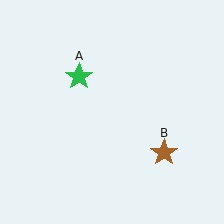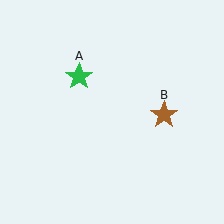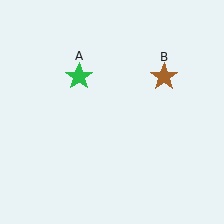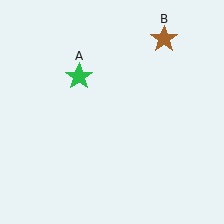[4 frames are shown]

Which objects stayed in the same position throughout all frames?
Green star (object A) remained stationary.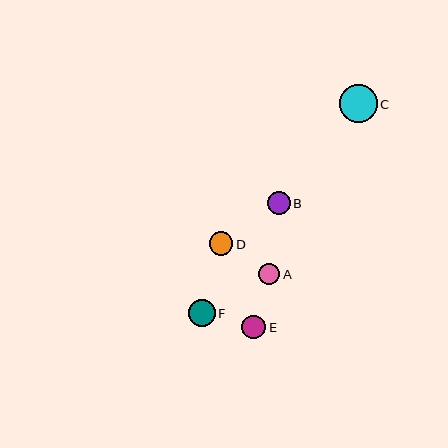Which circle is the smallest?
Circle A is the smallest with a size of approximately 21 pixels.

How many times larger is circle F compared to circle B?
Circle F is approximately 1.2 times the size of circle B.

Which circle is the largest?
Circle C is the largest with a size of approximately 38 pixels.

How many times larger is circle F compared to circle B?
Circle F is approximately 1.2 times the size of circle B.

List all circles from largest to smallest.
From largest to smallest: C, F, E, D, B, A.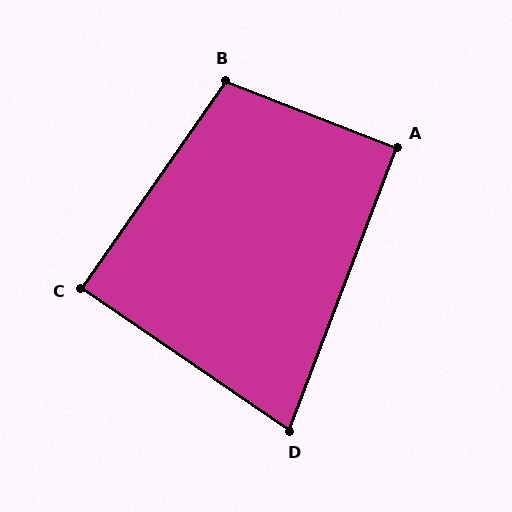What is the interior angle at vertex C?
Approximately 89 degrees (approximately right).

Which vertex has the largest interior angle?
B, at approximately 104 degrees.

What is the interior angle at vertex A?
Approximately 91 degrees (approximately right).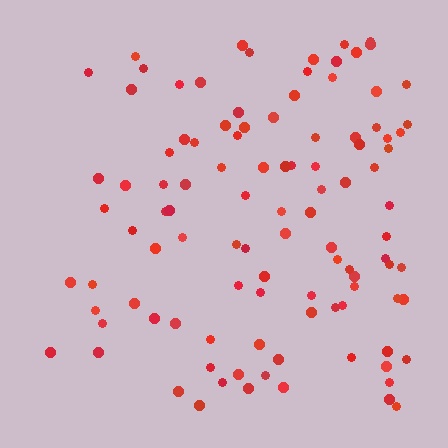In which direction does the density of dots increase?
From left to right, with the right side densest.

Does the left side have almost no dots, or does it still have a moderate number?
Still a moderate number, just noticeably fewer than the right.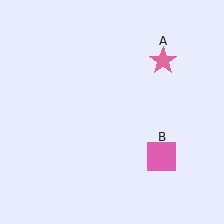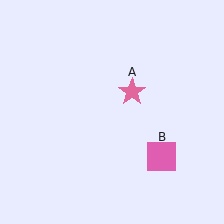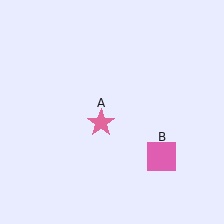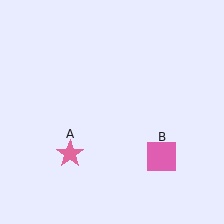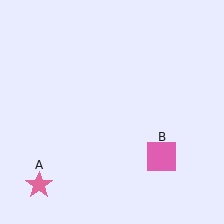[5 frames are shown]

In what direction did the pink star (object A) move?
The pink star (object A) moved down and to the left.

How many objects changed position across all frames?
1 object changed position: pink star (object A).